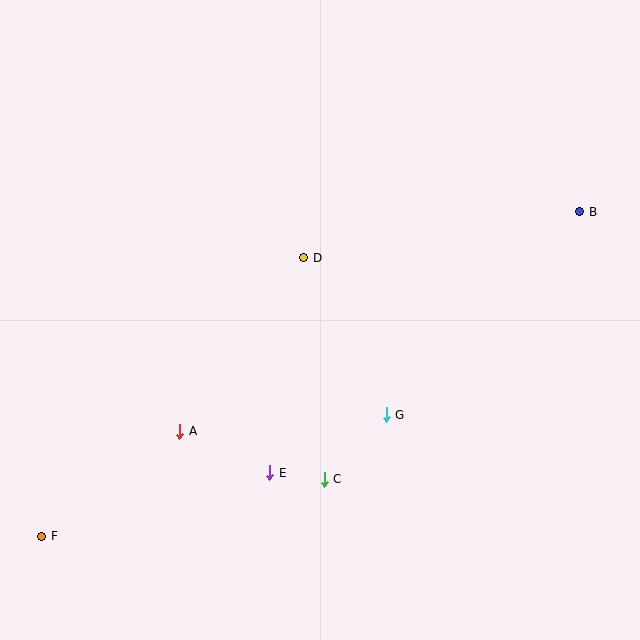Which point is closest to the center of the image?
Point D at (304, 258) is closest to the center.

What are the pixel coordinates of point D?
Point D is at (304, 258).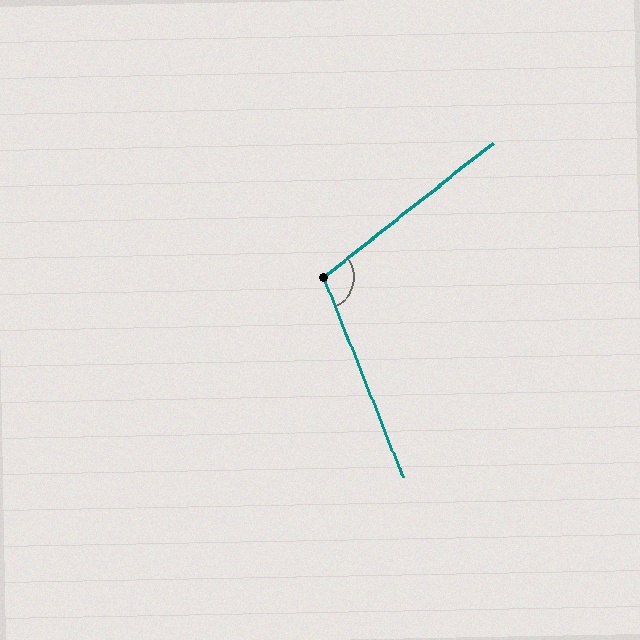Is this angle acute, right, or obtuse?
It is obtuse.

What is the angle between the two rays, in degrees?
Approximately 107 degrees.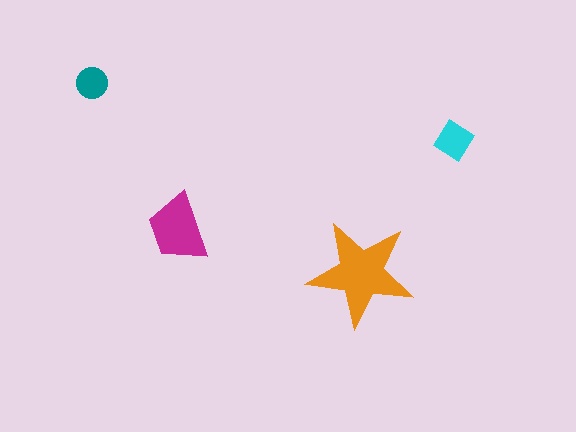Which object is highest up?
The teal circle is topmost.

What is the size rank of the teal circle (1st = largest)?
4th.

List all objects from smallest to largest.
The teal circle, the cyan diamond, the magenta trapezoid, the orange star.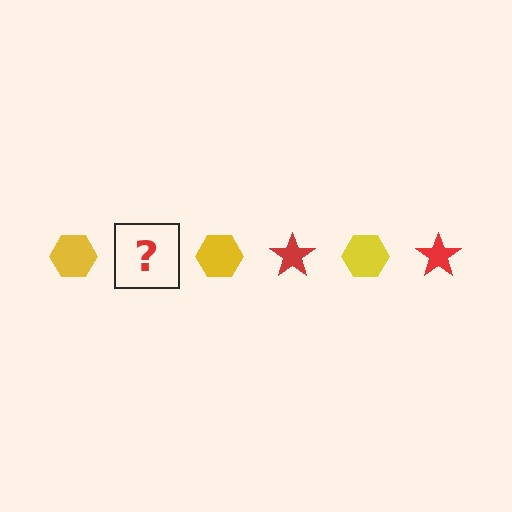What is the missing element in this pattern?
The missing element is a red star.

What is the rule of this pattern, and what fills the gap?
The rule is that the pattern alternates between yellow hexagon and red star. The gap should be filled with a red star.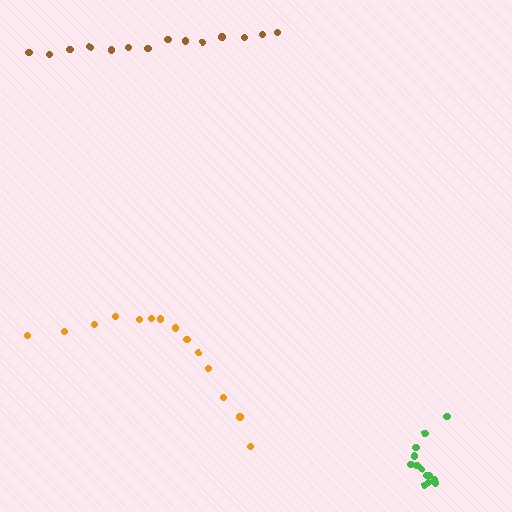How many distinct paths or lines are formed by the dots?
There are 3 distinct paths.